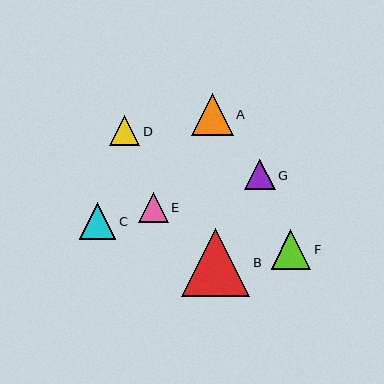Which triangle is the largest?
Triangle B is the largest with a size of approximately 69 pixels.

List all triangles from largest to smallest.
From largest to smallest: B, A, F, C, G, E, D.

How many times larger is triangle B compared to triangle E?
Triangle B is approximately 2.3 times the size of triangle E.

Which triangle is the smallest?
Triangle D is the smallest with a size of approximately 30 pixels.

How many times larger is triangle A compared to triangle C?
Triangle A is approximately 1.1 times the size of triangle C.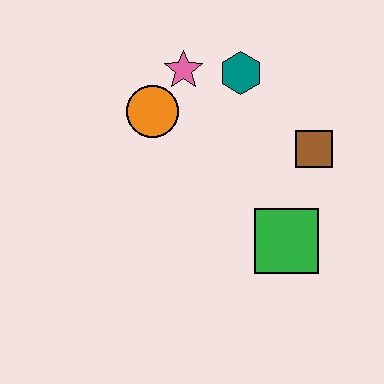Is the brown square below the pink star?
Yes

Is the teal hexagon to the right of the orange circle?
Yes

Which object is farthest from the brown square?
The orange circle is farthest from the brown square.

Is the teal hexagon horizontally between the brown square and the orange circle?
Yes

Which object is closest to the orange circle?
The pink star is closest to the orange circle.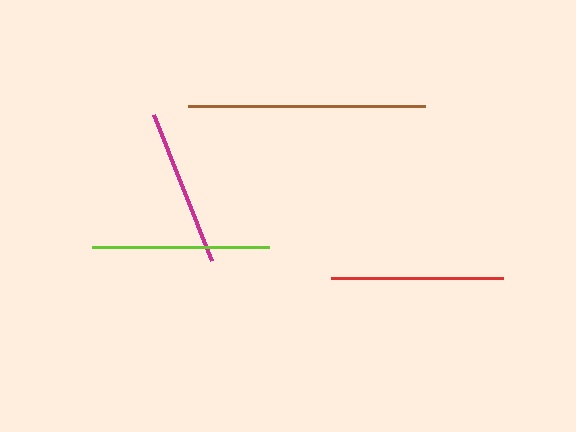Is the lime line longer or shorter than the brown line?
The brown line is longer than the lime line.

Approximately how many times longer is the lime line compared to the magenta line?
The lime line is approximately 1.1 times the length of the magenta line.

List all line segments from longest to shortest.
From longest to shortest: brown, lime, red, magenta.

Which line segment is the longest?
The brown line is the longest at approximately 237 pixels.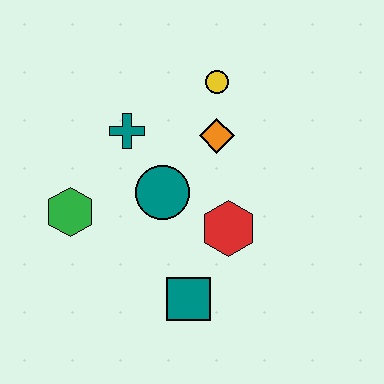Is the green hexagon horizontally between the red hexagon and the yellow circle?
No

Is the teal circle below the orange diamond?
Yes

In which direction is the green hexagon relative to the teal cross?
The green hexagon is below the teal cross.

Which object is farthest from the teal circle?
The yellow circle is farthest from the teal circle.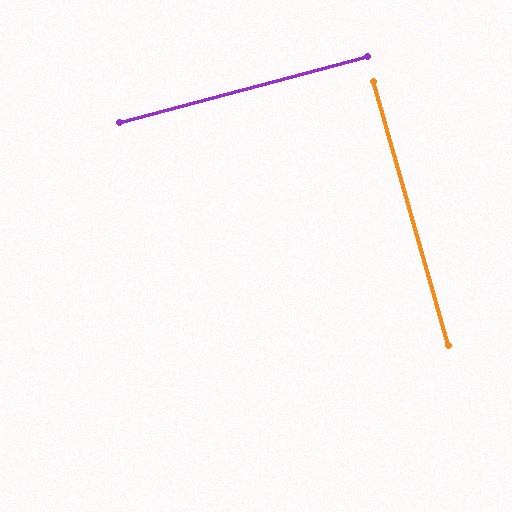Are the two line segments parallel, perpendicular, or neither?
Perpendicular — they meet at approximately 89°.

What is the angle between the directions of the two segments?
Approximately 89 degrees.